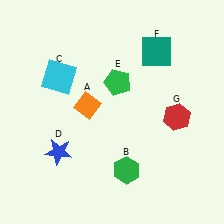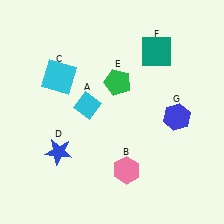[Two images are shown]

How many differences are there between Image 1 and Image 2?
There are 3 differences between the two images.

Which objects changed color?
A changed from orange to cyan. B changed from green to pink. G changed from red to blue.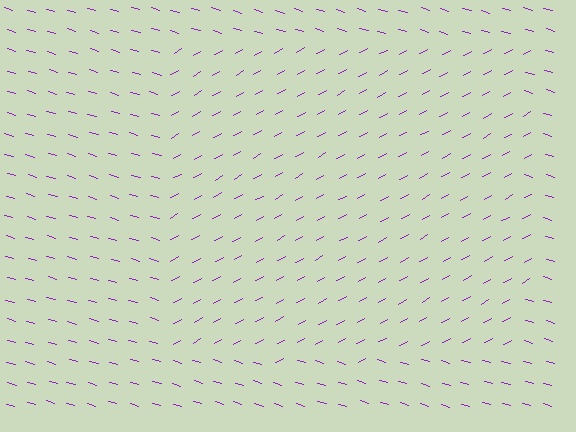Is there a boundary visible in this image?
Yes, there is a texture boundary formed by a change in line orientation.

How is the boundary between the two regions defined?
The boundary is defined purely by a change in line orientation (approximately 45 degrees difference). All lines are the same color and thickness.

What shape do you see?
I see a rectangle.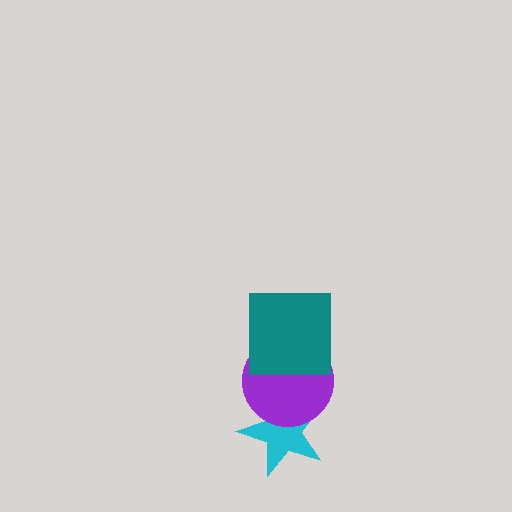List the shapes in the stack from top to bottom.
From top to bottom: the teal square, the purple circle, the cyan star.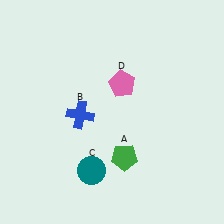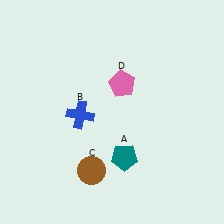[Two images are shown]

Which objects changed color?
A changed from green to teal. C changed from teal to brown.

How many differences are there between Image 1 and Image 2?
There are 2 differences between the two images.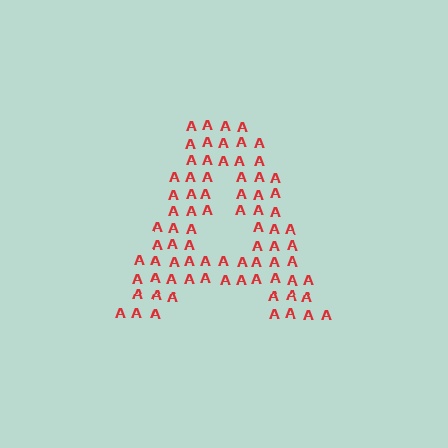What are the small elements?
The small elements are letter A's.